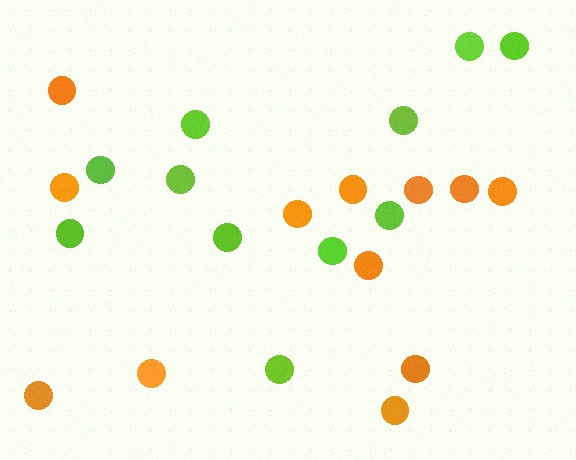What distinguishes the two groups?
There are 2 groups: one group of lime circles (11) and one group of orange circles (12).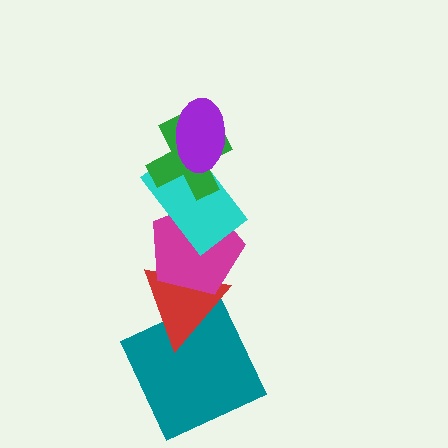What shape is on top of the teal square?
The red triangle is on top of the teal square.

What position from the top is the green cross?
The green cross is 2nd from the top.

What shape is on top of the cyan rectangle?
The green cross is on top of the cyan rectangle.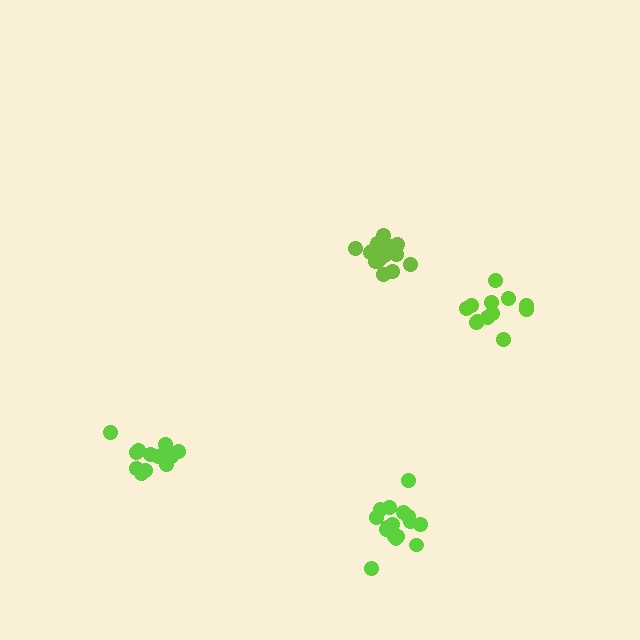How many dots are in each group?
Group 1: 13 dots, Group 2: 17 dots, Group 3: 16 dots, Group 4: 12 dots (58 total).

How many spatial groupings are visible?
There are 4 spatial groupings.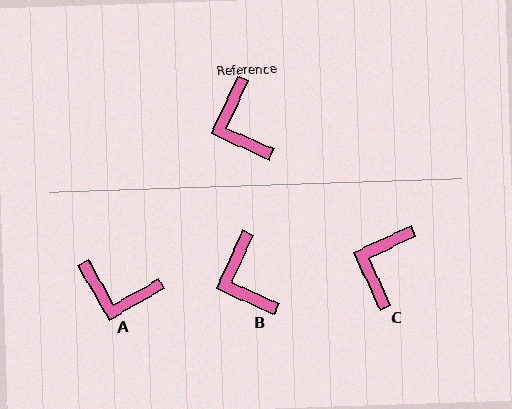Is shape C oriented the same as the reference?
No, it is off by about 41 degrees.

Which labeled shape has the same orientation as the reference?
B.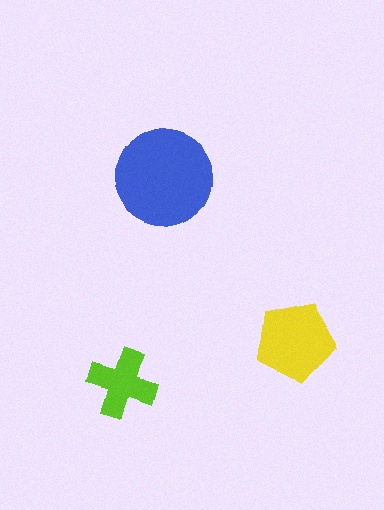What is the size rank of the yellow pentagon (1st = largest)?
2nd.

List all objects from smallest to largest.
The lime cross, the yellow pentagon, the blue circle.